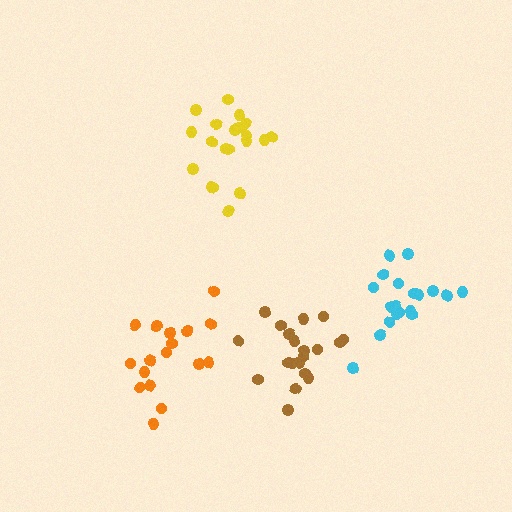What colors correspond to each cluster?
The clusters are colored: brown, orange, yellow, cyan.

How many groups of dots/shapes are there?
There are 4 groups.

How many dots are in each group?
Group 1: 20 dots, Group 2: 17 dots, Group 3: 21 dots, Group 4: 19 dots (77 total).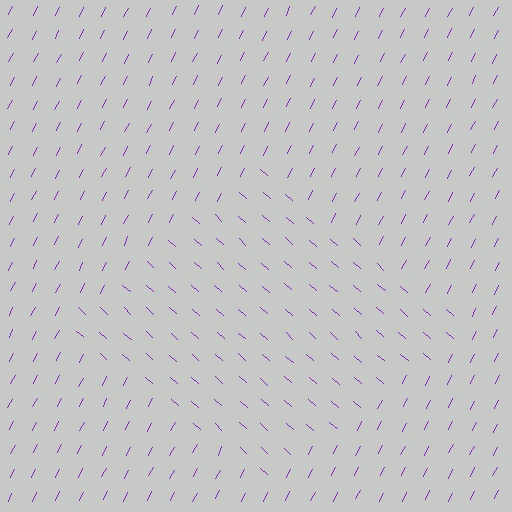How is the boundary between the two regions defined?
The boundary is defined purely by a change in line orientation (approximately 76 degrees difference). All lines are the same color and thickness.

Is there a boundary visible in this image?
Yes, there is a texture boundary formed by a change in line orientation.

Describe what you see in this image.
The image is filled with small purple line segments. A diamond region in the image has lines oriented differently from the surrounding lines, creating a visible texture boundary.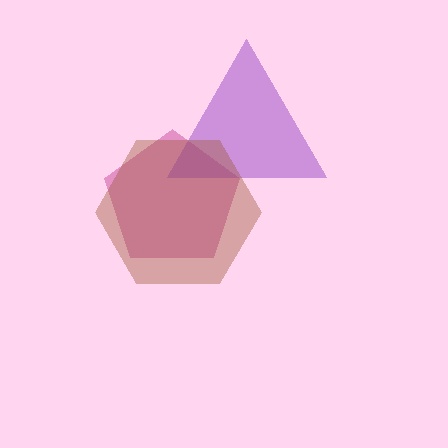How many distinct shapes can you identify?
There are 3 distinct shapes: a magenta pentagon, a purple triangle, a brown hexagon.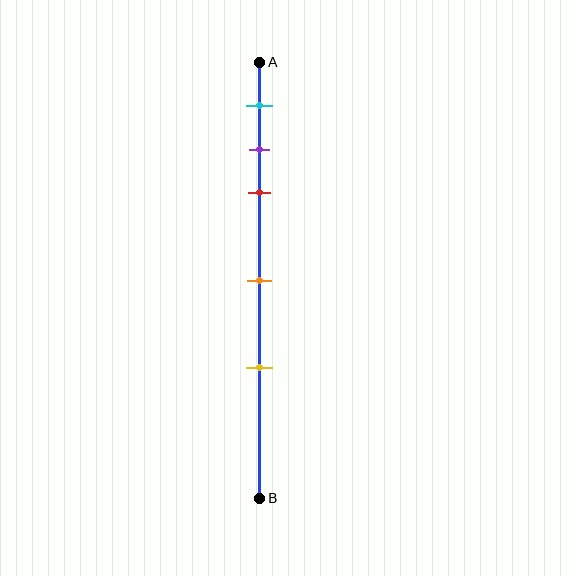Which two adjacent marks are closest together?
The purple and red marks are the closest adjacent pair.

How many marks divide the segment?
There are 5 marks dividing the segment.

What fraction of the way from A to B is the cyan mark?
The cyan mark is approximately 10% (0.1) of the way from A to B.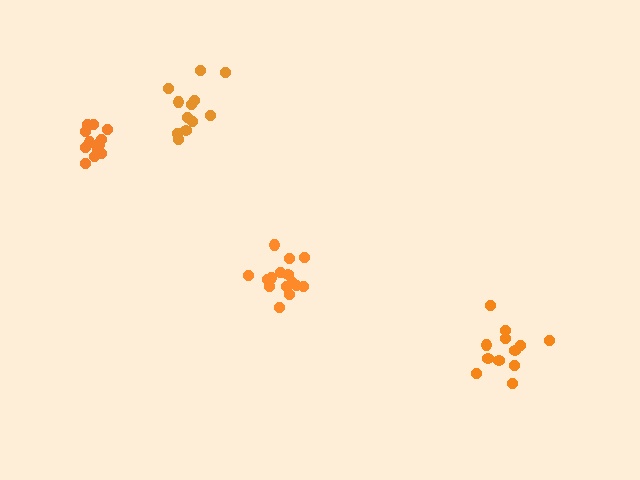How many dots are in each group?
Group 1: 13 dots, Group 2: 12 dots, Group 3: 12 dots, Group 4: 15 dots (52 total).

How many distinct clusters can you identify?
There are 4 distinct clusters.